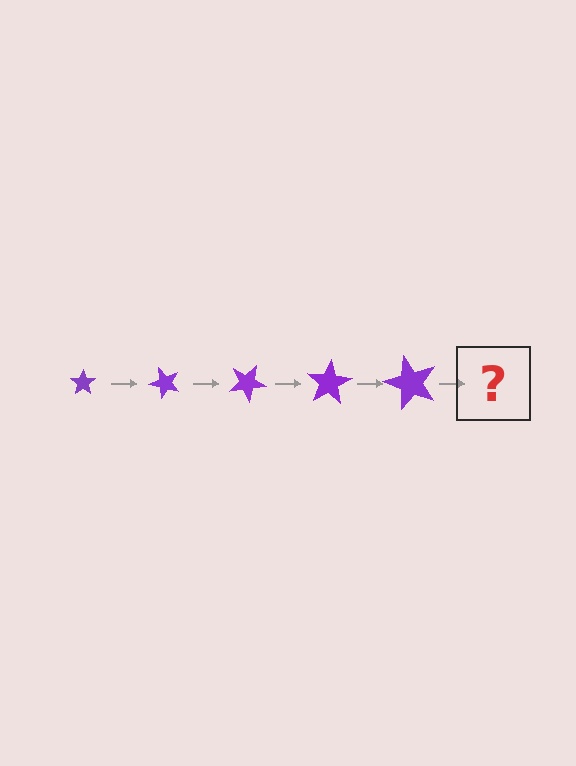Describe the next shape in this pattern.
It should be a star, larger than the previous one and rotated 250 degrees from the start.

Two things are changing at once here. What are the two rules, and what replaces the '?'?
The two rules are that the star grows larger each step and it rotates 50 degrees each step. The '?' should be a star, larger than the previous one and rotated 250 degrees from the start.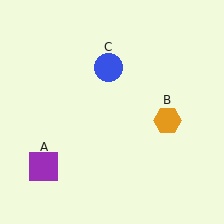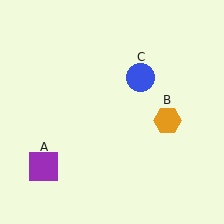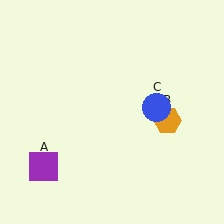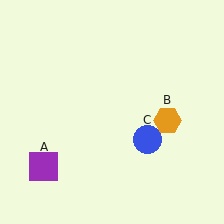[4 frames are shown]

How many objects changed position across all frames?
1 object changed position: blue circle (object C).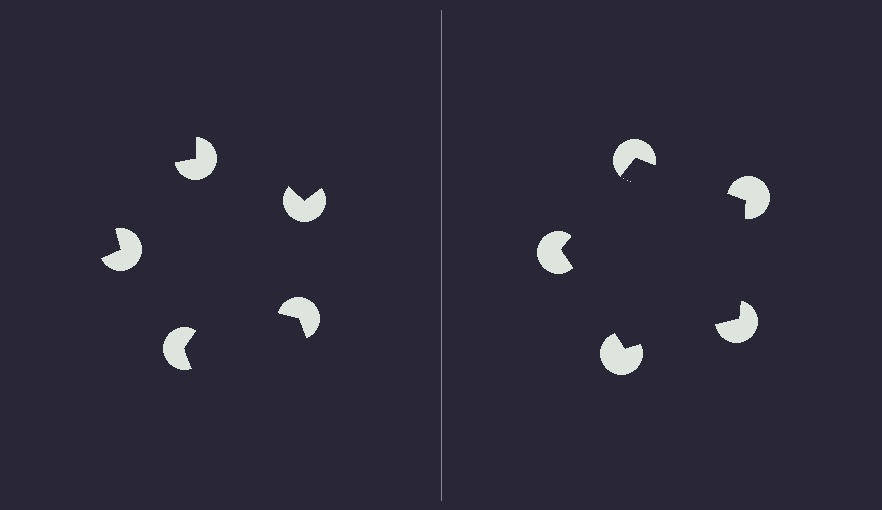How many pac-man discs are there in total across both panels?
10 — 5 on each side.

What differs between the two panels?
The pac-man discs are positioned identically on both sides; only the wedge orientations differ. On the right they align to a pentagon; on the left they are misaligned.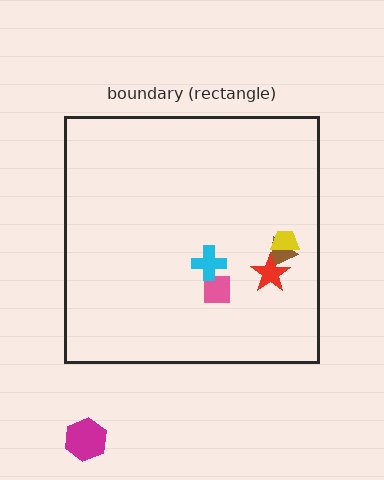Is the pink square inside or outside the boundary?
Inside.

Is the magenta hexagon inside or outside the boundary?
Outside.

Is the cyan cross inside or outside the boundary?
Inside.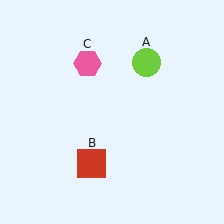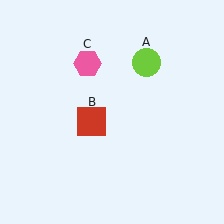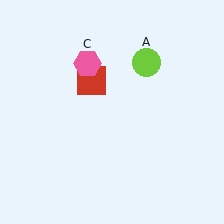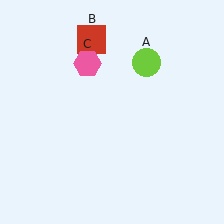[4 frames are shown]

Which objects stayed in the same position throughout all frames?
Lime circle (object A) and pink hexagon (object C) remained stationary.